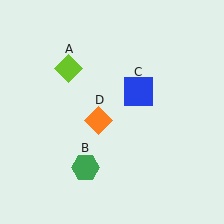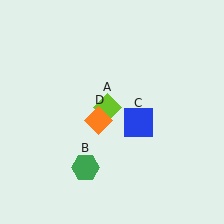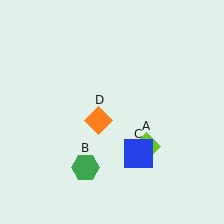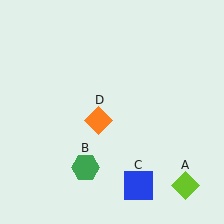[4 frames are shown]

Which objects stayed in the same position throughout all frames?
Green hexagon (object B) and orange diamond (object D) remained stationary.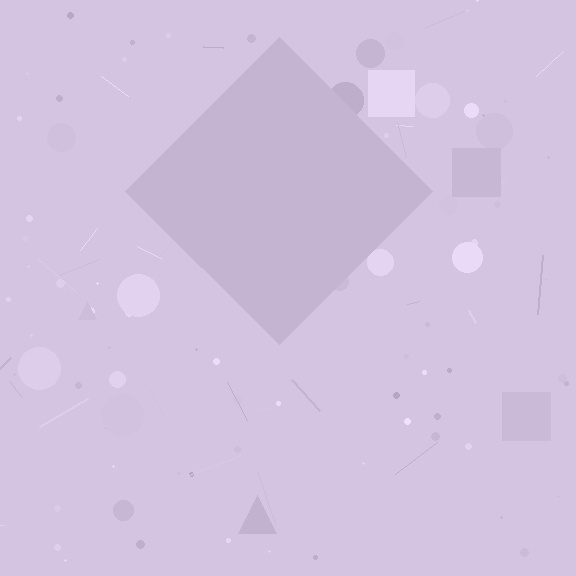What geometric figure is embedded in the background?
A diamond is embedded in the background.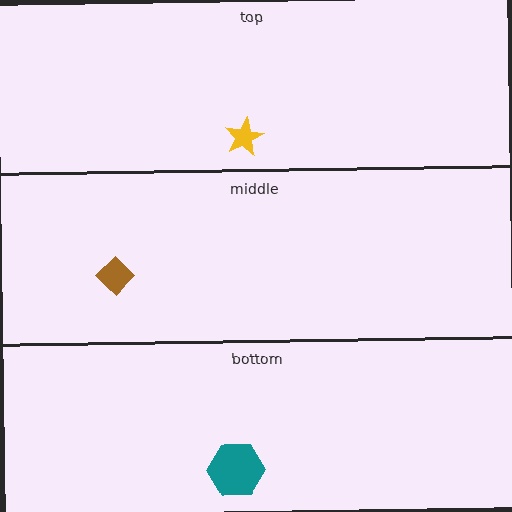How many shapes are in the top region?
1.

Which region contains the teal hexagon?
The bottom region.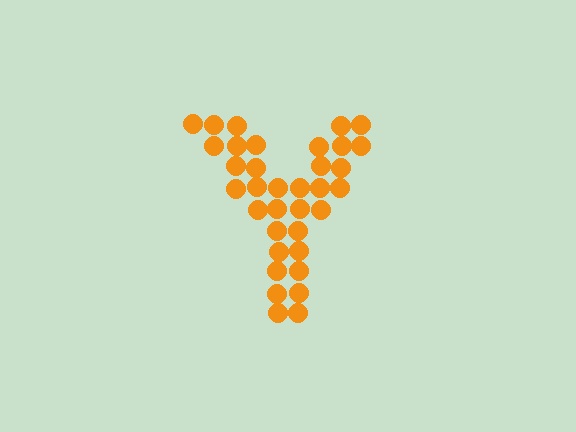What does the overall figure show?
The overall figure shows the letter Y.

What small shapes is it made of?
It is made of small circles.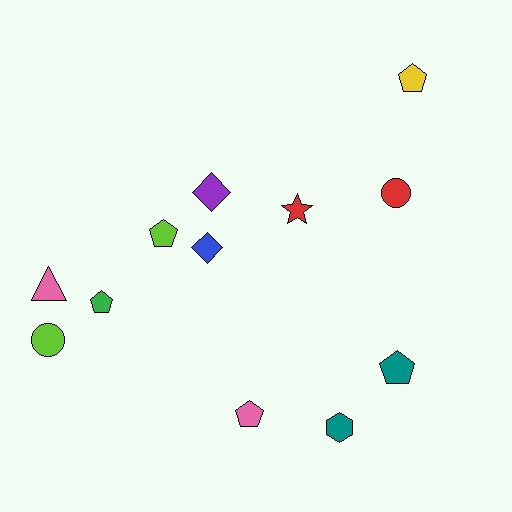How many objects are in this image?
There are 12 objects.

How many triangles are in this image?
There is 1 triangle.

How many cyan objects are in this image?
There are no cyan objects.